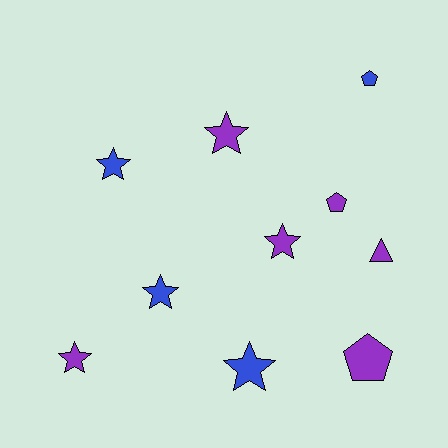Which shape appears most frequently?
Star, with 6 objects.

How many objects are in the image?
There are 10 objects.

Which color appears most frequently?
Purple, with 6 objects.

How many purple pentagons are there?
There are 2 purple pentagons.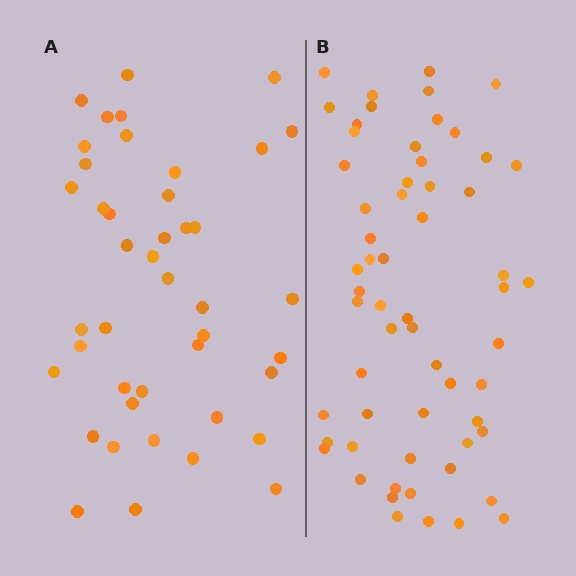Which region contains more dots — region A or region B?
Region B (the right region) has more dots.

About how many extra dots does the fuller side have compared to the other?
Region B has approximately 15 more dots than region A.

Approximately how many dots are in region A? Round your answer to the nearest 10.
About 40 dots. (The exact count is 43, which rounds to 40.)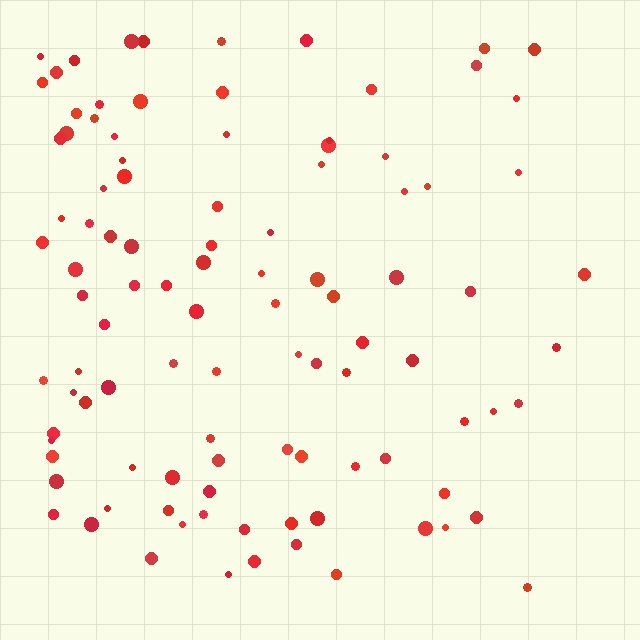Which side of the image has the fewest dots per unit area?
The right.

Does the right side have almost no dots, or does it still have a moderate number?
Still a moderate number, just noticeably fewer than the left.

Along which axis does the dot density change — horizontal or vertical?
Horizontal.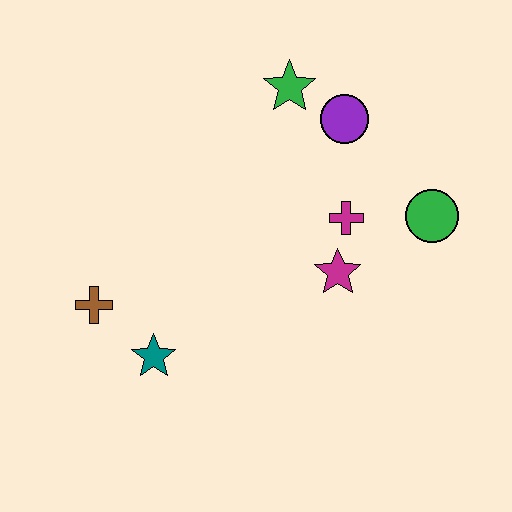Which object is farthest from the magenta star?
The brown cross is farthest from the magenta star.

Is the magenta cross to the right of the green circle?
No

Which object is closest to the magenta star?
The magenta cross is closest to the magenta star.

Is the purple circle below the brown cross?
No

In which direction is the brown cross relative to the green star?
The brown cross is below the green star.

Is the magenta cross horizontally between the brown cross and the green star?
No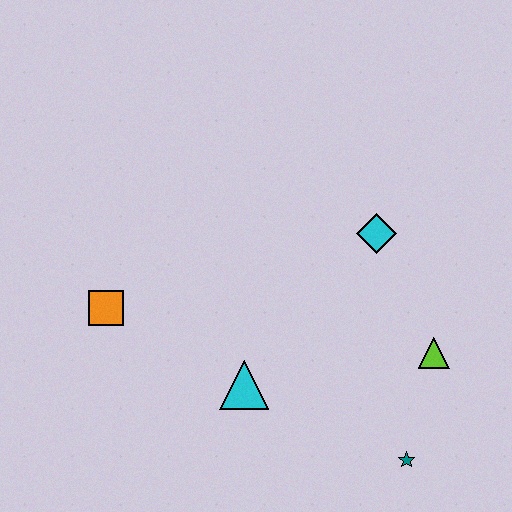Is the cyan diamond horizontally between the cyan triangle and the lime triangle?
Yes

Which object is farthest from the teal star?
The orange square is farthest from the teal star.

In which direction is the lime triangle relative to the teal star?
The lime triangle is above the teal star.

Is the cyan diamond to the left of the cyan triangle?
No